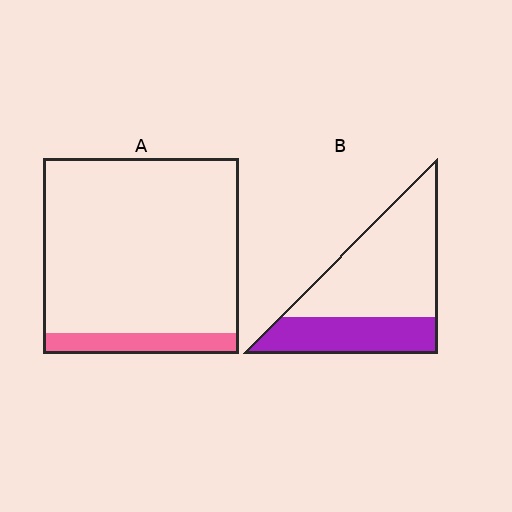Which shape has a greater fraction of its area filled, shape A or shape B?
Shape B.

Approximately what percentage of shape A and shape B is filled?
A is approximately 10% and B is approximately 35%.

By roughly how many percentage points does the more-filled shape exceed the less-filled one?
By roughly 25 percentage points (B over A).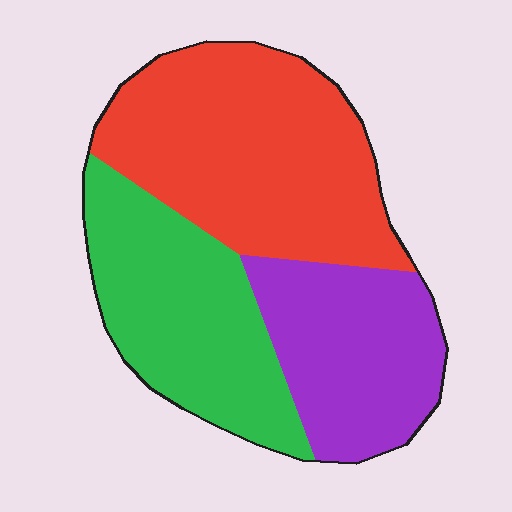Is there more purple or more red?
Red.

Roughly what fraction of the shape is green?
Green takes up between a sixth and a third of the shape.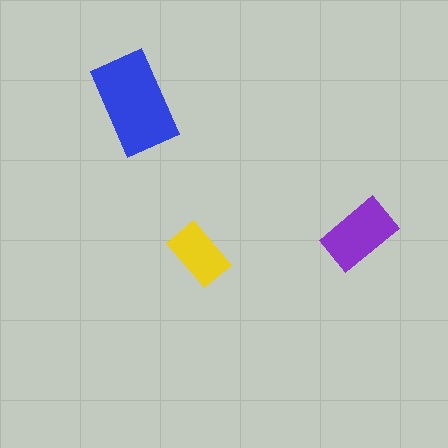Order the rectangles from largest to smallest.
the blue one, the purple one, the yellow one.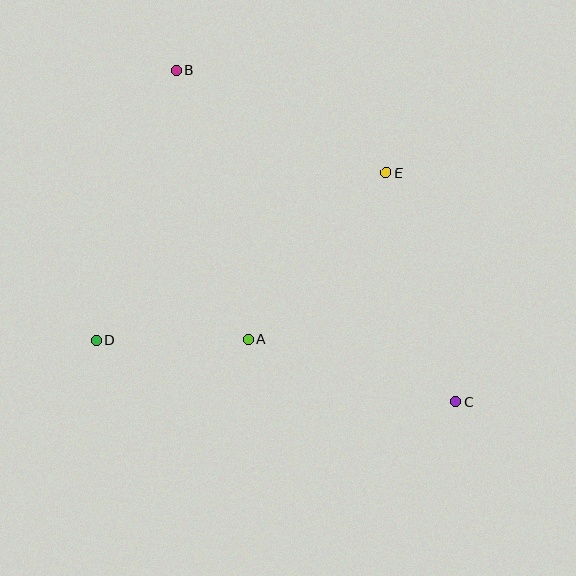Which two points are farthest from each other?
Points B and C are farthest from each other.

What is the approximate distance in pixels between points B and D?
The distance between B and D is approximately 282 pixels.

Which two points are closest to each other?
Points A and D are closest to each other.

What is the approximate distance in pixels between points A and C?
The distance between A and C is approximately 216 pixels.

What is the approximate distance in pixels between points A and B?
The distance between A and B is approximately 279 pixels.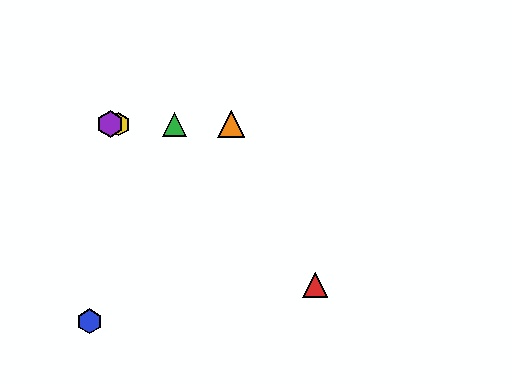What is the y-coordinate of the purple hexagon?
The purple hexagon is at y≈124.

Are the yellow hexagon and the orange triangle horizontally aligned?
Yes, both are at y≈124.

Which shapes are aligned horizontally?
The green triangle, the yellow hexagon, the purple hexagon, the orange triangle are aligned horizontally.